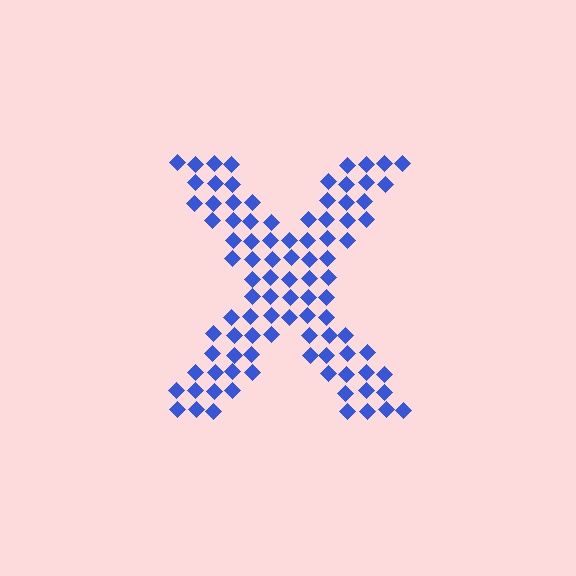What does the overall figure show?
The overall figure shows the letter X.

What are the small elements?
The small elements are diamonds.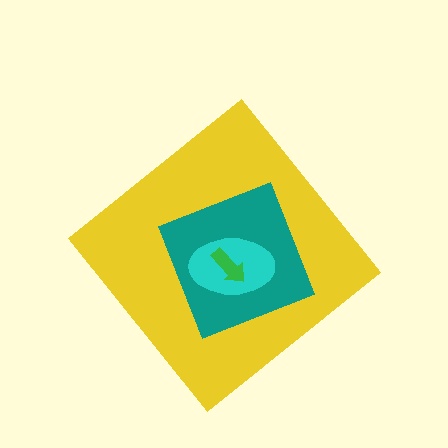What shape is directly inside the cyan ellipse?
The green arrow.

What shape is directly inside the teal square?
The cyan ellipse.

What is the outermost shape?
The yellow diamond.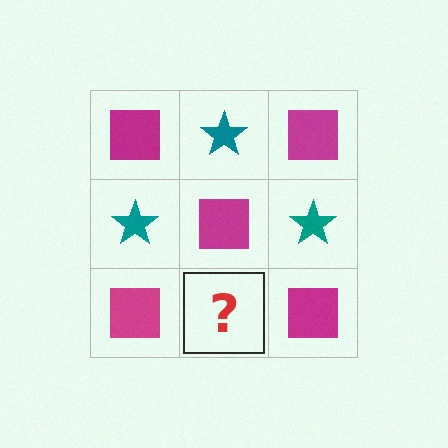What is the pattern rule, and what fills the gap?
The rule is that it alternates magenta square and teal star in a checkerboard pattern. The gap should be filled with a teal star.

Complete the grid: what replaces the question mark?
The question mark should be replaced with a teal star.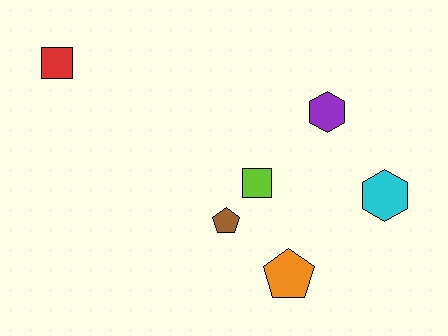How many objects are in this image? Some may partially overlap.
There are 6 objects.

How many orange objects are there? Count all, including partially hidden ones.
There is 1 orange object.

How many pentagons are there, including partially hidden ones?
There are 2 pentagons.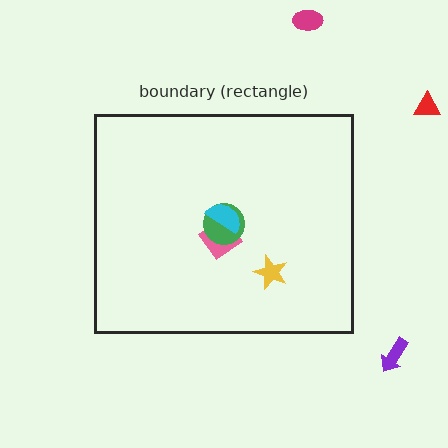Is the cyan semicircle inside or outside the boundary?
Inside.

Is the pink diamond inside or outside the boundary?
Inside.